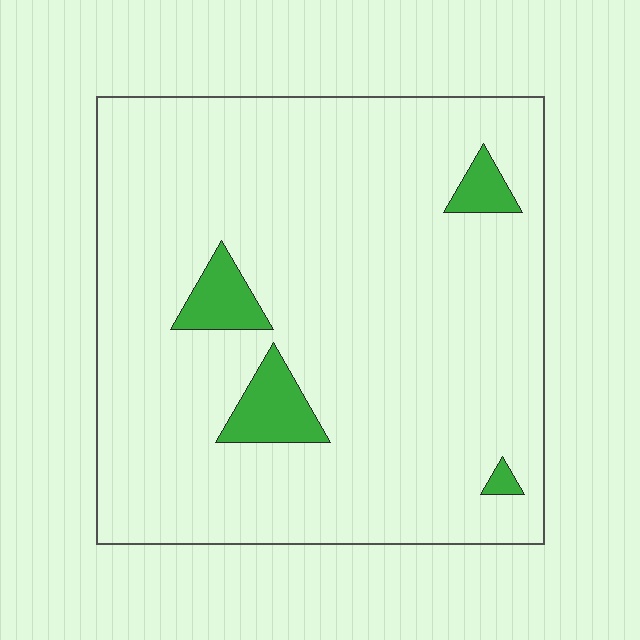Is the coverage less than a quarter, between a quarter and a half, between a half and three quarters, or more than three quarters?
Less than a quarter.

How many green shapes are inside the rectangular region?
4.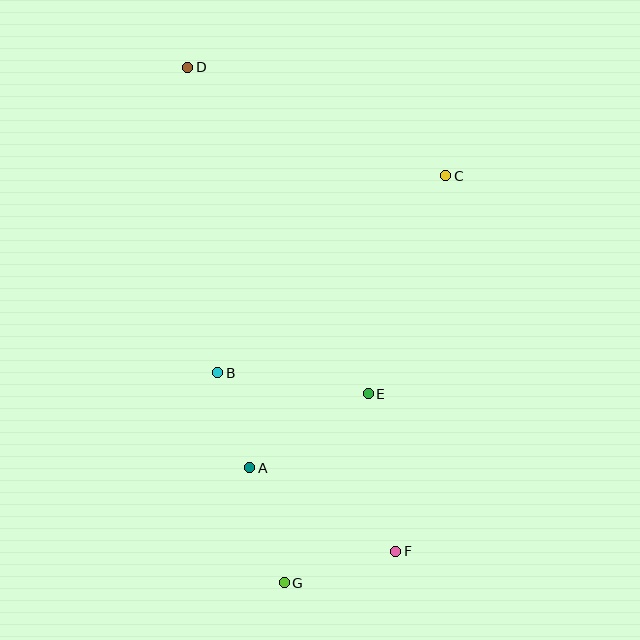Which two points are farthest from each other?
Points D and F are farthest from each other.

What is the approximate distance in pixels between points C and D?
The distance between C and D is approximately 280 pixels.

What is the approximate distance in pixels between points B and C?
The distance between B and C is approximately 301 pixels.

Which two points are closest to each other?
Points A and B are closest to each other.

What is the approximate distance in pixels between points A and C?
The distance between A and C is approximately 351 pixels.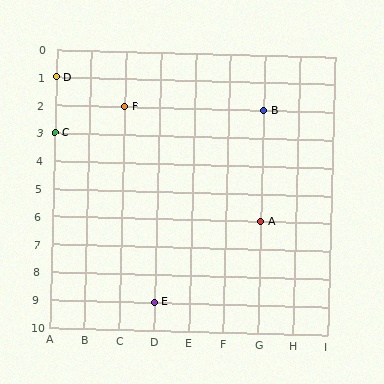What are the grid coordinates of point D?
Point D is at grid coordinates (A, 1).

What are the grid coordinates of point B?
Point B is at grid coordinates (G, 2).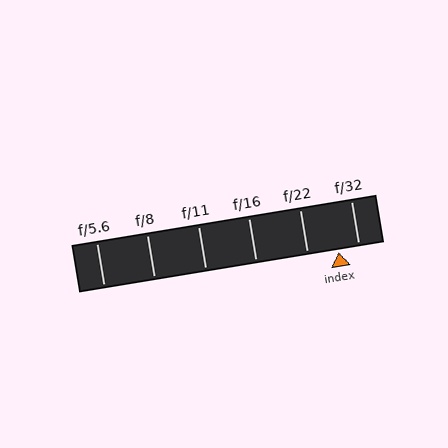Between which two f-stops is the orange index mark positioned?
The index mark is between f/22 and f/32.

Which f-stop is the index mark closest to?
The index mark is closest to f/32.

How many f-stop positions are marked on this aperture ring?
There are 6 f-stop positions marked.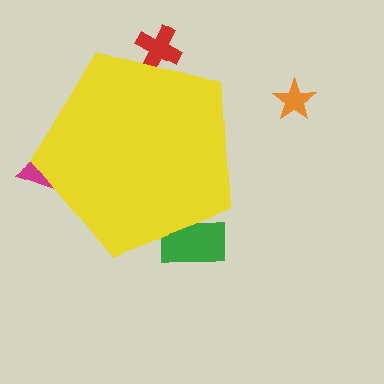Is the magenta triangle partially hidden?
Yes, the magenta triangle is partially hidden behind the yellow pentagon.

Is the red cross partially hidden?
Yes, the red cross is partially hidden behind the yellow pentagon.